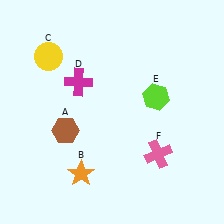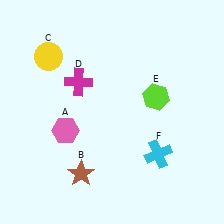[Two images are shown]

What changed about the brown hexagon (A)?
In Image 1, A is brown. In Image 2, it changed to pink.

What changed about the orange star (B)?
In Image 1, B is orange. In Image 2, it changed to brown.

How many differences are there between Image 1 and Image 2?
There are 3 differences between the two images.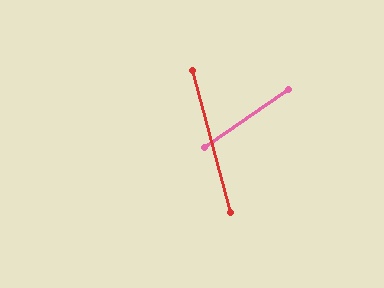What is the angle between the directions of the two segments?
Approximately 70 degrees.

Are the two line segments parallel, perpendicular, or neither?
Neither parallel nor perpendicular — they differ by about 70°.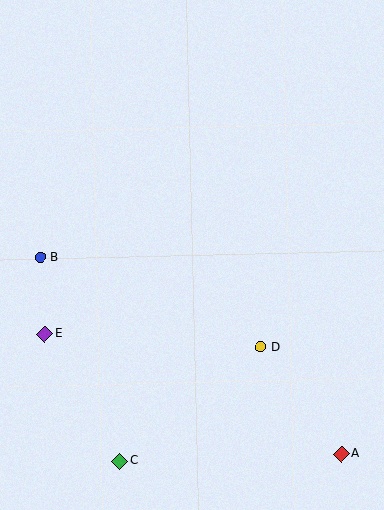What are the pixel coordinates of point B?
Point B is at (40, 257).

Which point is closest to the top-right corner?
Point D is closest to the top-right corner.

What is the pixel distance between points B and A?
The distance between B and A is 359 pixels.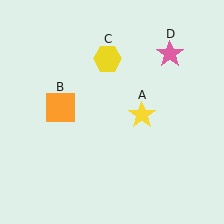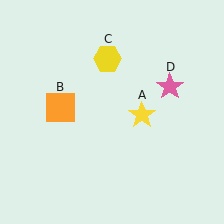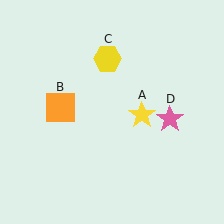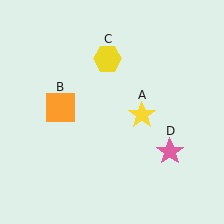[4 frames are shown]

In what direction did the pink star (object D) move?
The pink star (object D) moved down.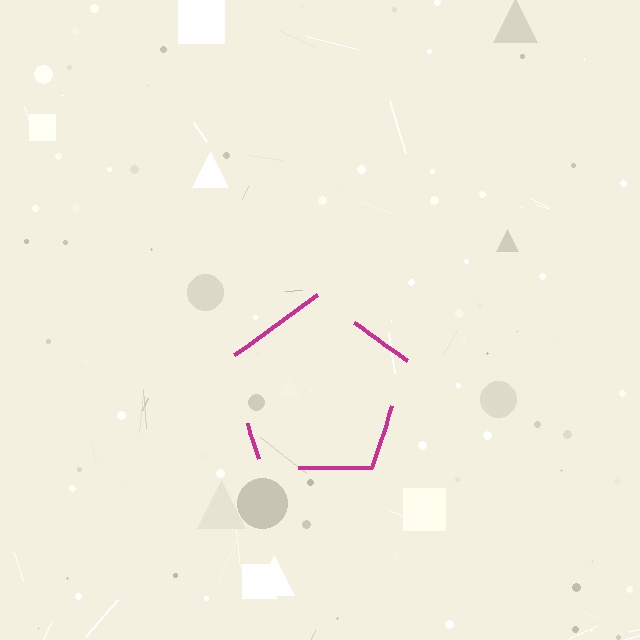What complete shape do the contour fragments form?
The contour fragments form a pentagon.